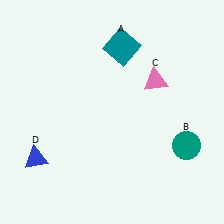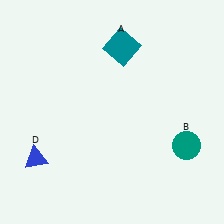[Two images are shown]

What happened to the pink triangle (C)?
The pink triangle (C) was removed in Image 2. It was in the top-right area of Image 1.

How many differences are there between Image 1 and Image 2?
There is 1 difference between the two images.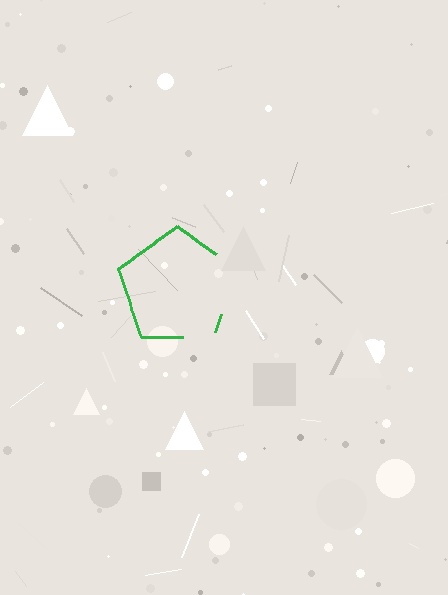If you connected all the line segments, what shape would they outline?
They would outline a pentagon.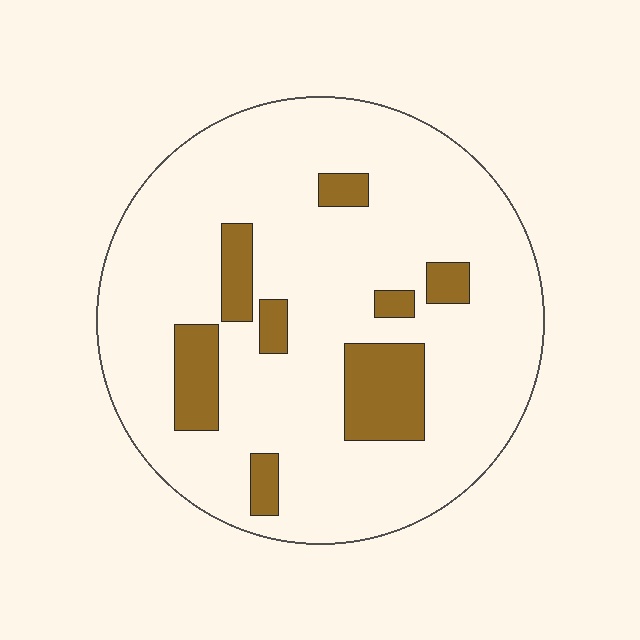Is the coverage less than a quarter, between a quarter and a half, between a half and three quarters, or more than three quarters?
Less than a quarter.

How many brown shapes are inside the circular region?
8.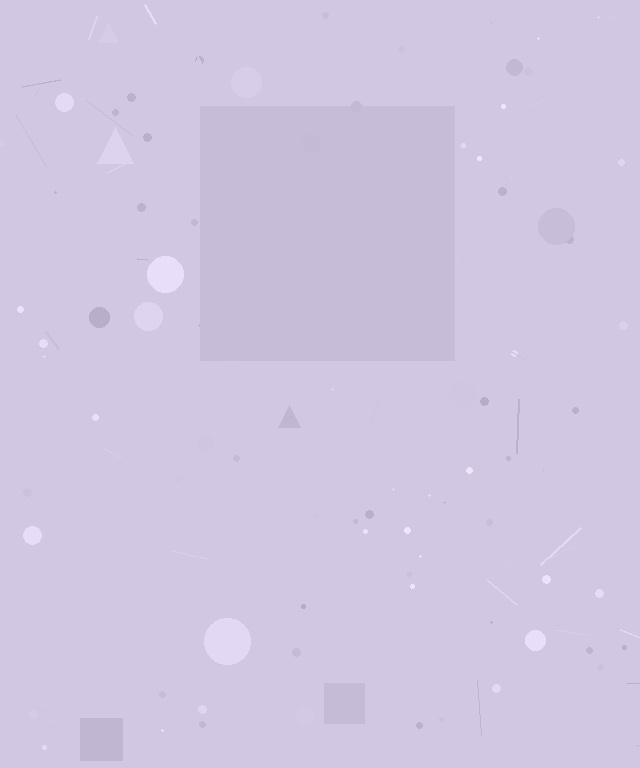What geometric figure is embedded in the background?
A square is embedded in the background.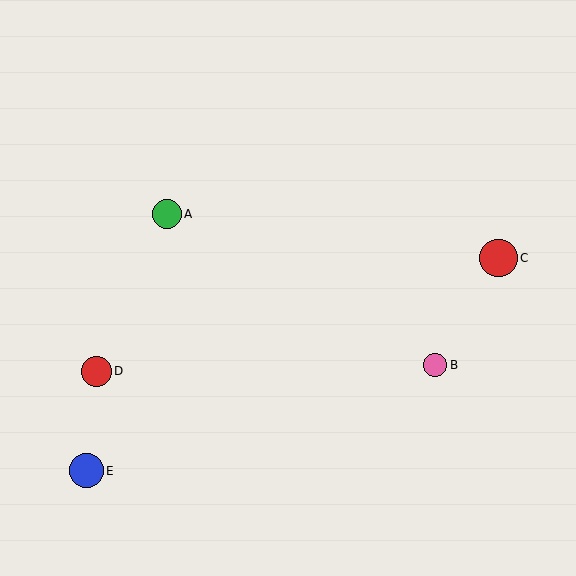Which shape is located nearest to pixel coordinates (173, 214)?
The green circle (labeled A) at (167, 214) is nearest to that location.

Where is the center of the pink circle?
The center of the pink circle is at (435, 365).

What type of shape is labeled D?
Shape D is a red circle.